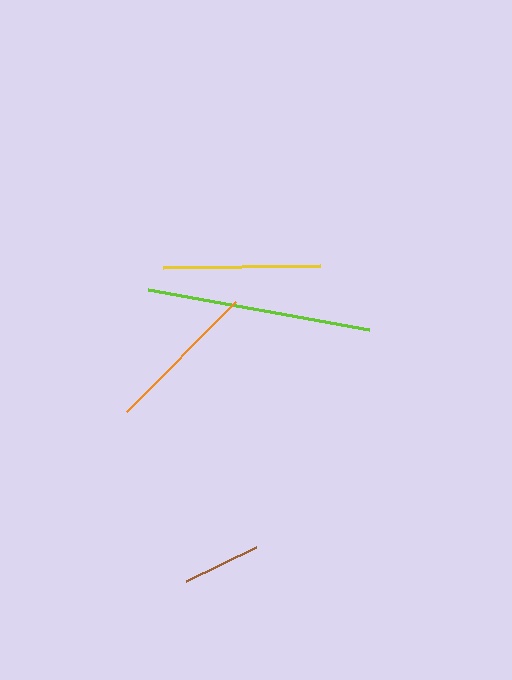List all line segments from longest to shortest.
From longest to shortest: lime, yellow, orange, brown.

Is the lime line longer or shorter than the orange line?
The lime line is longer than the orange line.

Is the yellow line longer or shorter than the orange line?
The yellow line is longer than the orange line.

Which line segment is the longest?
The lime line is the longest at approximately 225 pixels.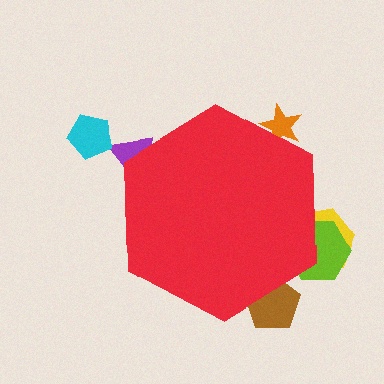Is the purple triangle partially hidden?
Yes, the purple triangle is partially hidden behind the red hexagon.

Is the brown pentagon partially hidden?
Yes, the brown pentagon is partially hidden behind the red hexagon.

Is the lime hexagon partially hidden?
Yes, the lime hexagon is partially hidden behind the red hexagon.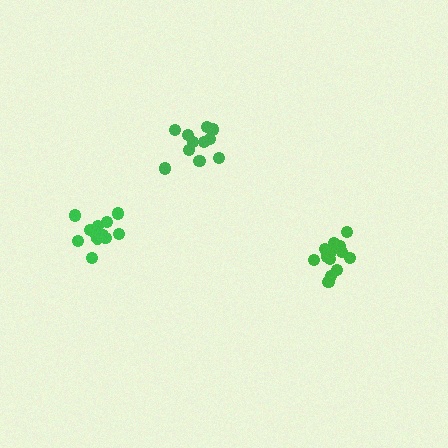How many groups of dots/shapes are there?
There are 3 groups.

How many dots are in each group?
Group 1: 12 dots, Group 2: 12 dots, Group 3: 14 dots (38 total).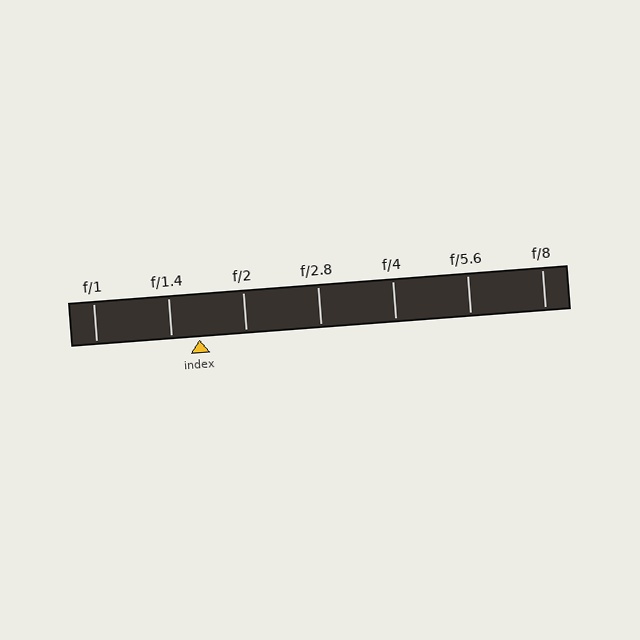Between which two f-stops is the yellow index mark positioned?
The index mark is between f/1.4 and f/2.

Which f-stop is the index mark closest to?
The index mark is closest to f/1.4.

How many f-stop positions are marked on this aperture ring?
There are 7 f-stop positions marked.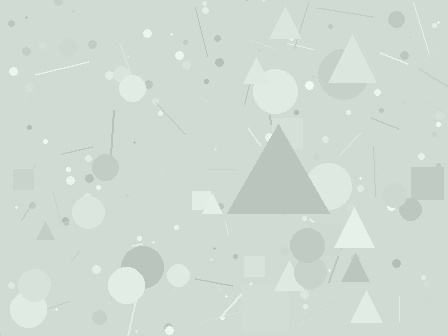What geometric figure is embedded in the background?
A triangle is embedded in the background.